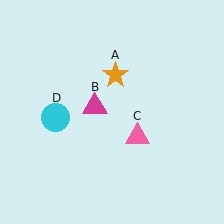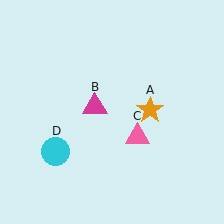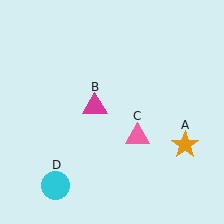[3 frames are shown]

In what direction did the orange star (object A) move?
The orange star (object A) moved down and to the right.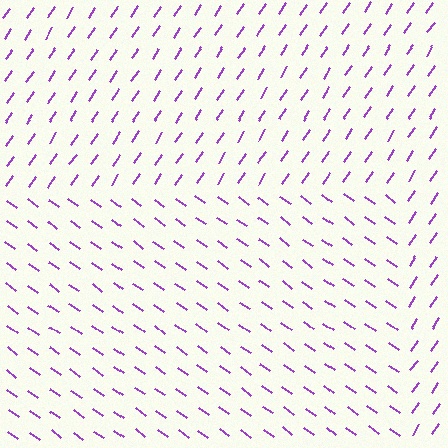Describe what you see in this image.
The image is filled with small purple line segments. A rectangle region in the image has lines oriented differently from the surrounding lines, creating a visible texture boundary.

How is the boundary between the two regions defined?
The boundary is defined purely by a change in line orientation (approximately 88 degrees difference). All lines are the same color and thickness.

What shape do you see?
I see a rectangle.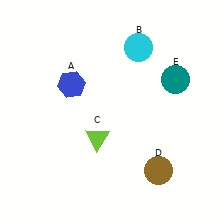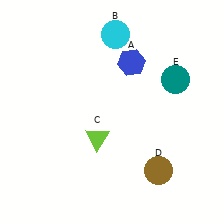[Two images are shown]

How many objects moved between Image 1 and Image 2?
2 objects moved between the two images.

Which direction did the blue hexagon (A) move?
The blue hexagon (A) moved right.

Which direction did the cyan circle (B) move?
The cyan circle (B) moved left.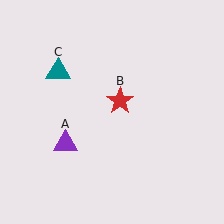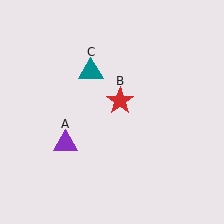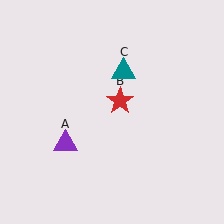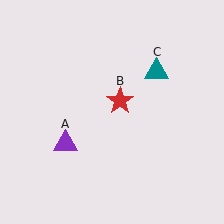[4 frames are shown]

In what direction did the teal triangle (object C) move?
The teal triangle (object C) moved right.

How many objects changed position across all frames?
1 object changed position: teal triangle (object C).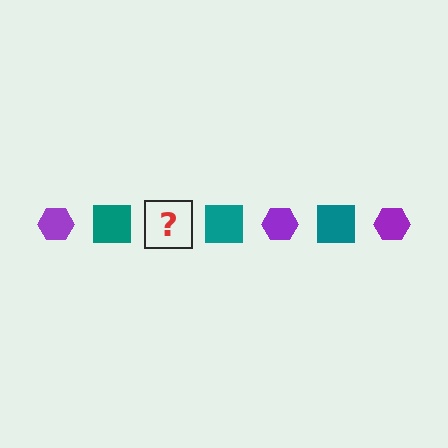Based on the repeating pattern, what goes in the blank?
The blank should be a purple hexagon.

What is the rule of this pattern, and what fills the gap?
The rule is that the pattern alternates between purple hexagon and teal square. The gap should be filled with a purple hexagon.